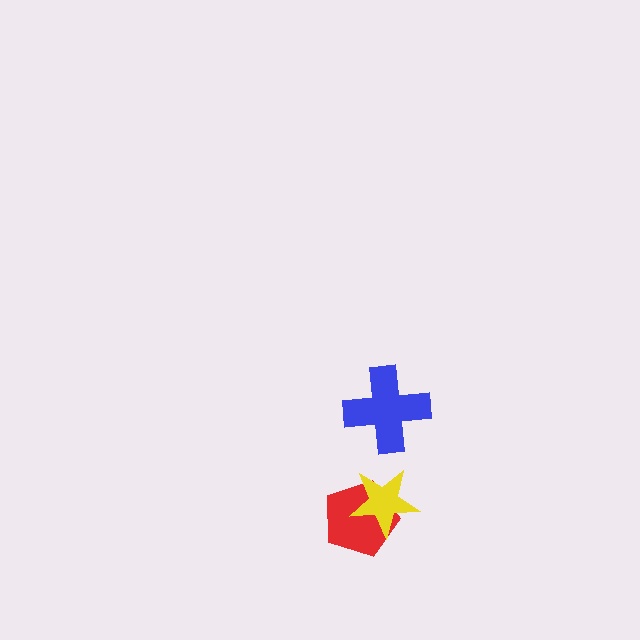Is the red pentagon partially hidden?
Yes, it is partially covered by another shape.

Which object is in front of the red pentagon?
The yellow star is in front of the red pentagon.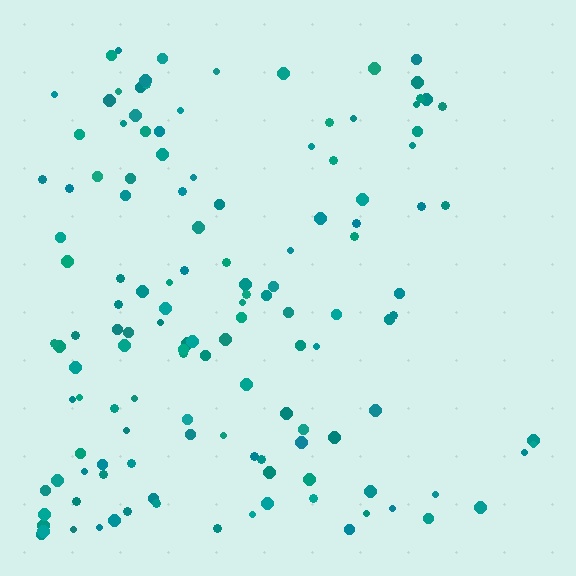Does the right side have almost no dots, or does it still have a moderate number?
Still a moderate number, just noticeably fewer than the left.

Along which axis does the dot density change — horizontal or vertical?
Horizontal.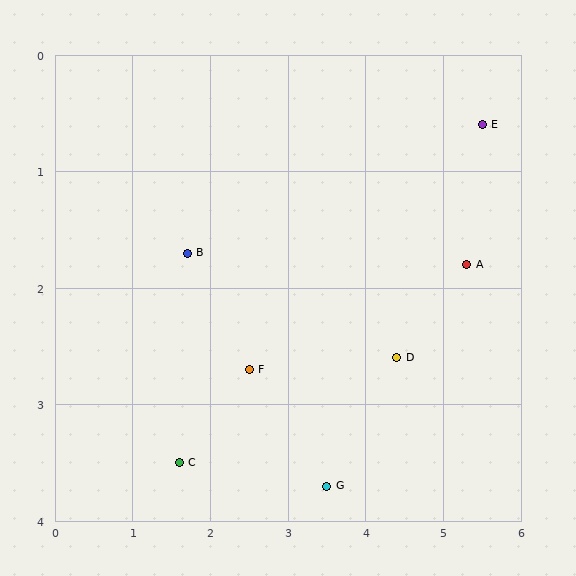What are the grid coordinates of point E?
Point E is at approximately (5.5, 0.6).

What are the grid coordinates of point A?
Point A is at approximately (5.3, 1.8).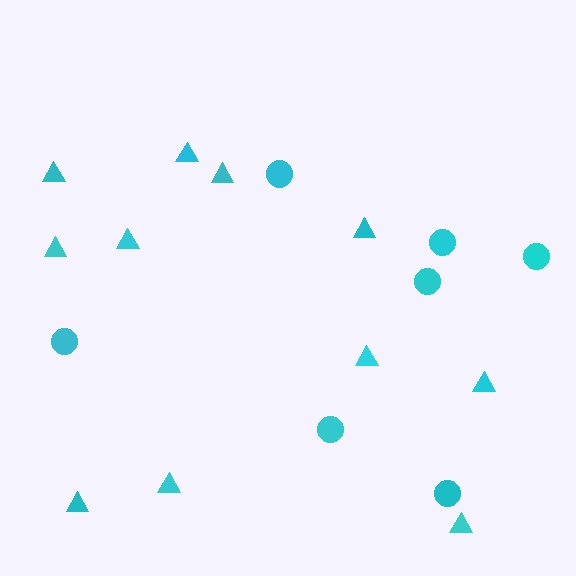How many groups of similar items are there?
There are 2 groups: one group of circles (7) and one group of triangles (11).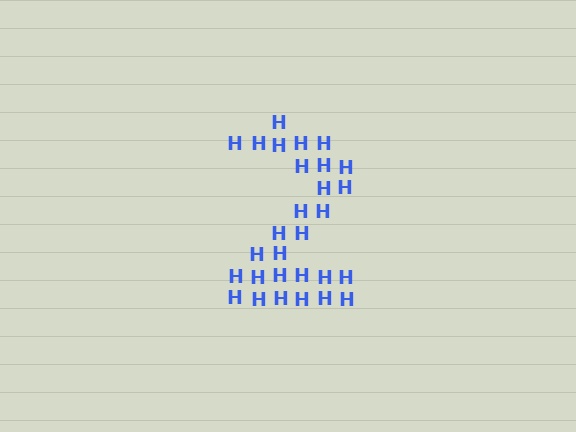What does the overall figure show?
The overall figure shows the digit 2.